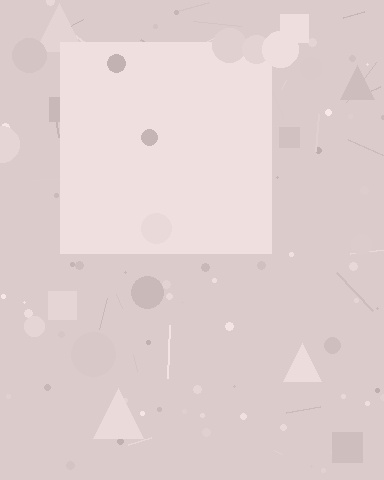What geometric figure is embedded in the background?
A square is embedded in the background.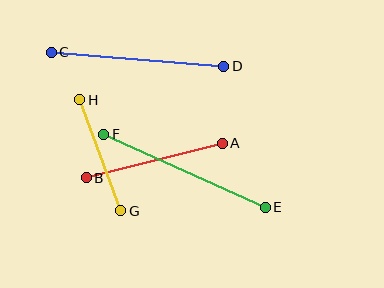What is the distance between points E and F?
The distance is approximately 177 pixels.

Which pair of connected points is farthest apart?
Points E and F are farthest apart.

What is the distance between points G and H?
The distance is approximately 118 pixels.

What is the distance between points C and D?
The distance is approximately 173 pixels.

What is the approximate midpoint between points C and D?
The midpoint is at approximately (138, 59) pixels.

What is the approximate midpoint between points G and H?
The midpoint is at approximately (100, 155) pixels.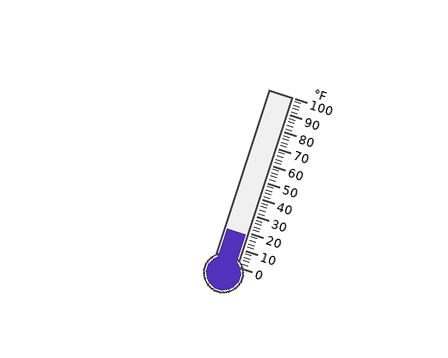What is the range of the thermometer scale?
The thermometer scale ranges from 0°F to 100°F.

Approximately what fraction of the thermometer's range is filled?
The thermometer is filled to approximately 20% of its range.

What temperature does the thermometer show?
The thermometer shows approximately 18°F.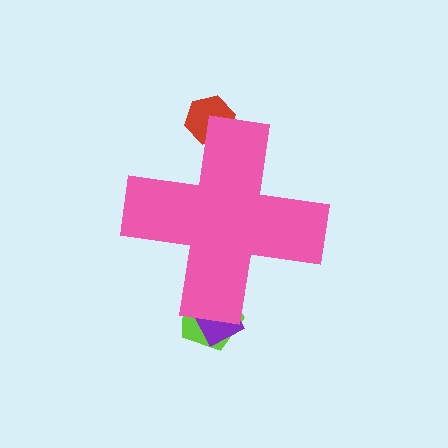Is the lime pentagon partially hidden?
Yes, the lime pentagon is partially hidden behind the pink cross.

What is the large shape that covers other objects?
A pink cross.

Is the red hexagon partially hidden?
Yes, the red hexagon is partially hidden behind the pink cross.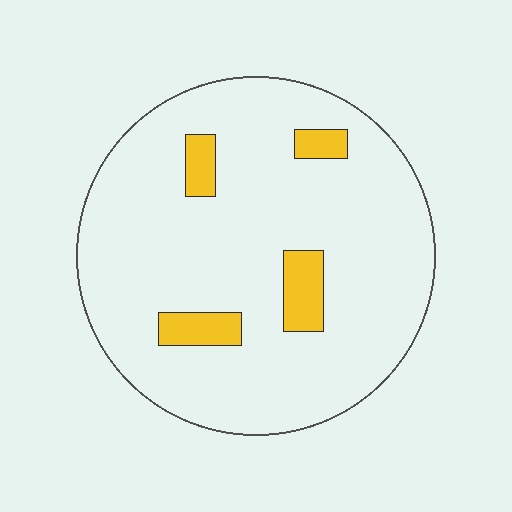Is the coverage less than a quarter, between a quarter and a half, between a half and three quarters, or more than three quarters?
Less than a quarter.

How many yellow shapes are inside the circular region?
4.